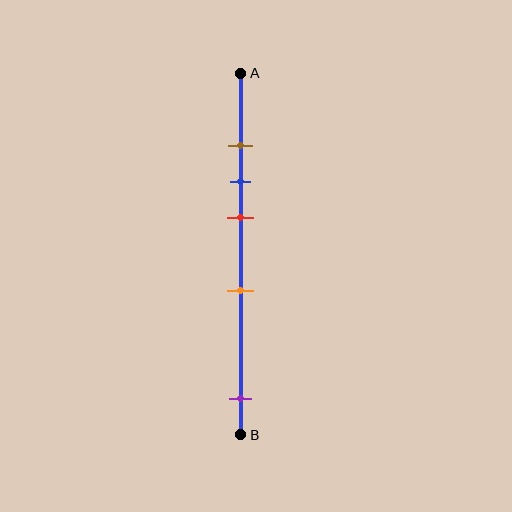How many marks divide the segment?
There are 5 marks dividing the segment.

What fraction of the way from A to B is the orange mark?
The orange mark is approximately 60% (0.6) of the way from A to B.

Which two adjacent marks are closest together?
The brown and blue marks are the closest adjacent pair.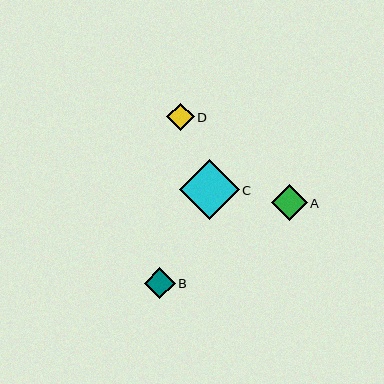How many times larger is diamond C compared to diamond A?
Diamond C is approximately 1.7 times the size of diamond A.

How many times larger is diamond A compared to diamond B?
Diamond A is approximately 1.2 times the size of diamond B.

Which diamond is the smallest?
Diamond D is the smallest with a size of approximately 27 pixels.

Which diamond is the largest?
Diamond C is the largest with a size of approximately 60 pixels.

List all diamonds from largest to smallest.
From largest to smallest: C, A, B, D.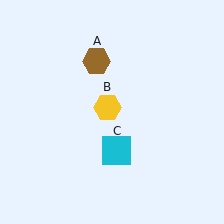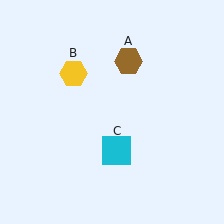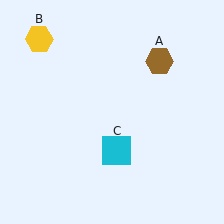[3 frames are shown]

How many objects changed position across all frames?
2 objects changed position: brown hexagon (object A), yellow hexagon (object B).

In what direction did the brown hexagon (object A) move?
The brown hexagon (object A) moved right.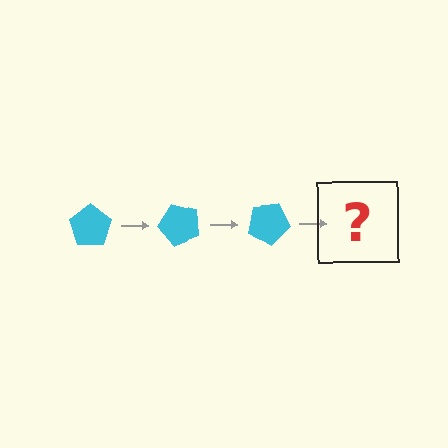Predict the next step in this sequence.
The next step is a cyan pentagon rotated 150 degrees.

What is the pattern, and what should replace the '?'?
The pattern is that the pentagon rotates 50 degrees each step. The '?' should be a cyan pentagon rotated 150 degrees.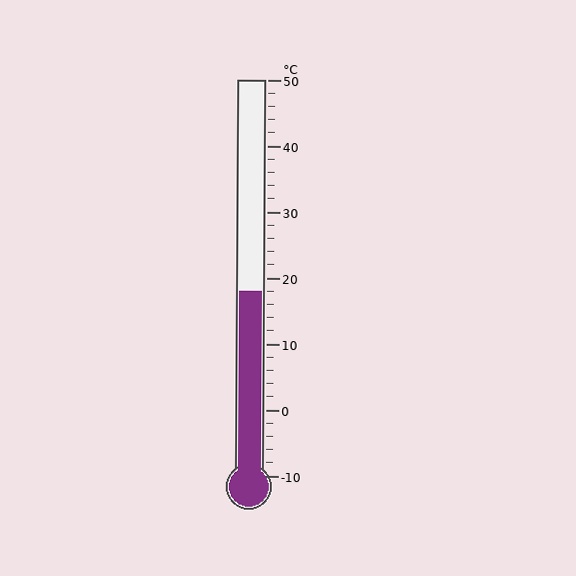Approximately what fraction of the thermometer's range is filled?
The thermometer is filled to approximately 45% of its range.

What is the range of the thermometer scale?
The thermometer scale ranges from -10°C to 50°C.